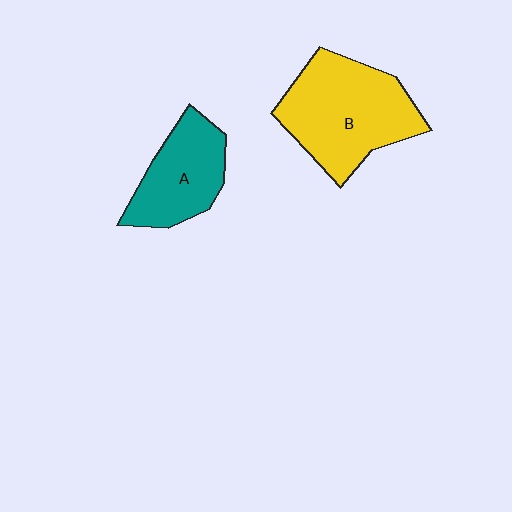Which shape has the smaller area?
Shape A (teal).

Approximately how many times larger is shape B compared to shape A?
Approximately 1.5 times.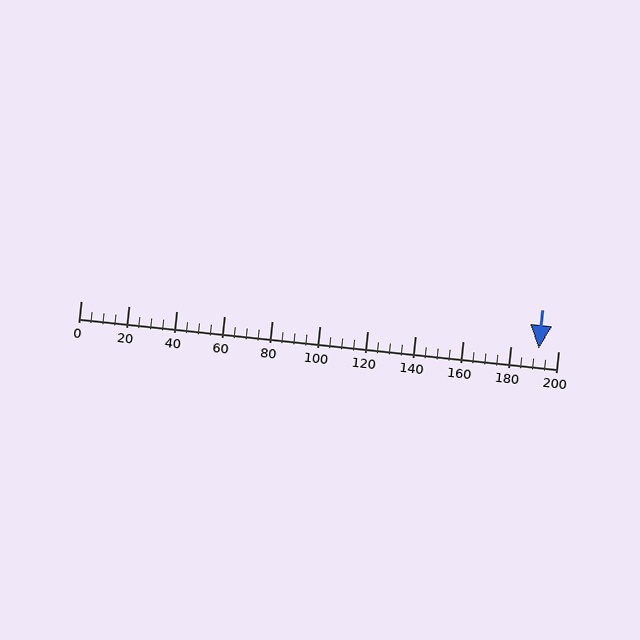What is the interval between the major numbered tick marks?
The major tick marks are spaced 20 units apart.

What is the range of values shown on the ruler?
The ruler shows values from 0 to 200.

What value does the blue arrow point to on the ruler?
The blue arrow points to approximately 192.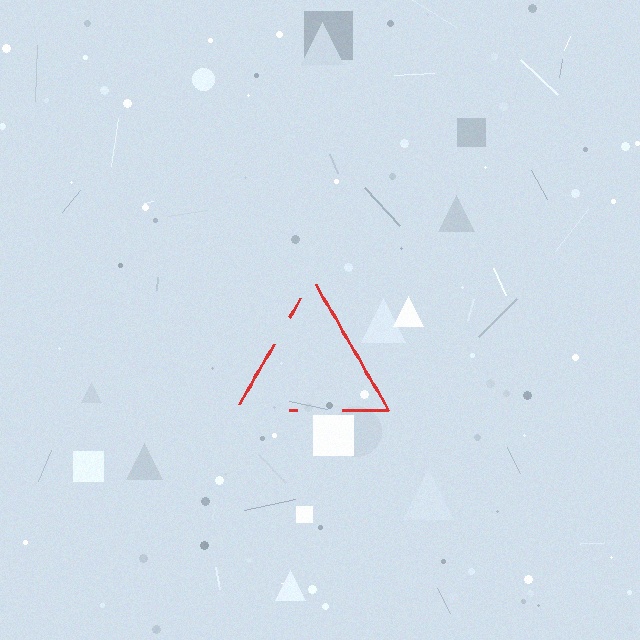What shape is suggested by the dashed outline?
The dashed outline suggests a triangle.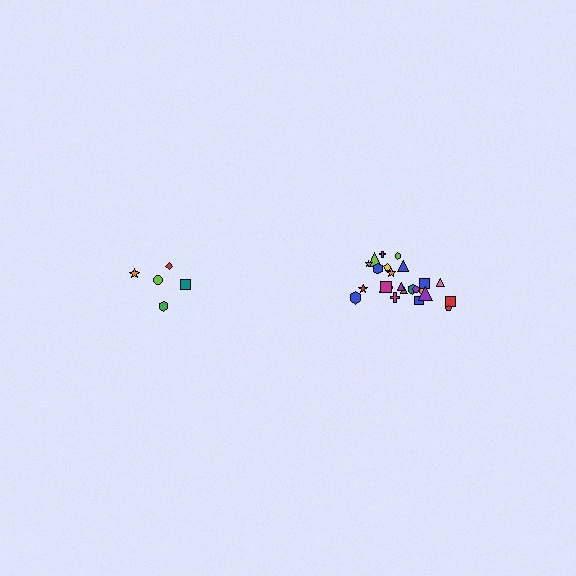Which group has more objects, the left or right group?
The right group.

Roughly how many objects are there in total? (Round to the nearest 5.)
Roughly 30 objects in total.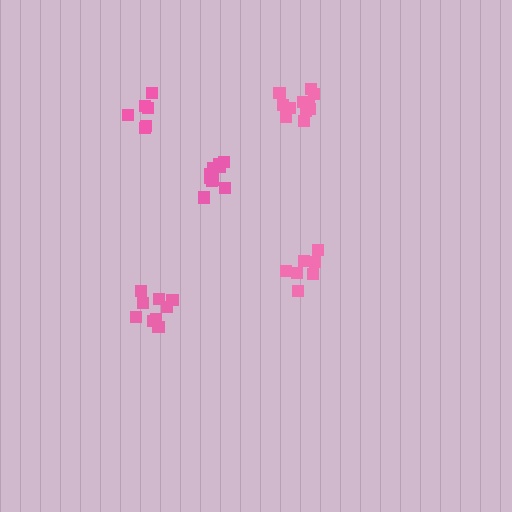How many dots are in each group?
Group 1: 11 dots, Group 2: 7 dots, Group 3: 9 dots, Group 4: 11 dots, Group 5: 6 dots (44 total).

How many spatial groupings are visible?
There are 5 spatial groupings.